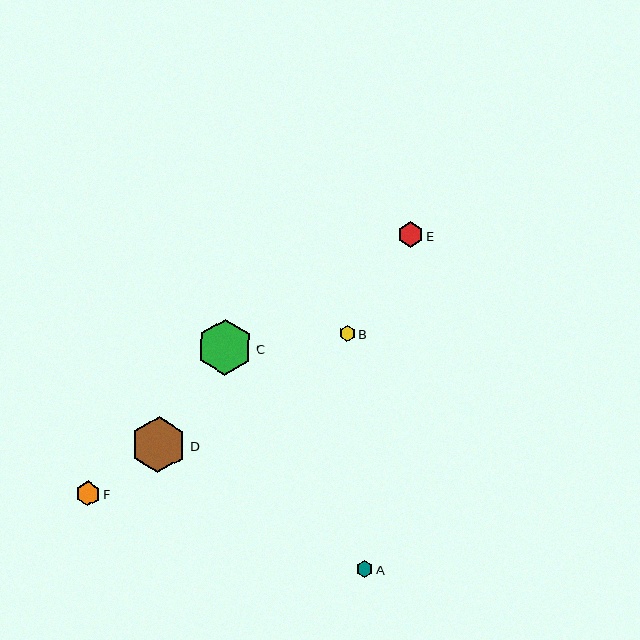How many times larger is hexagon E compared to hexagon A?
Hexagon E is approximately 1.5 times the size of hexagon A.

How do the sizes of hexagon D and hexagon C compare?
Hexagon D and hexagon C are approximately the same size.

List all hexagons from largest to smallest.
From largest to smallest: D, C, E, F, A, B.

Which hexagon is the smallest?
Hexagon B is the smallest with a size of approximately 16 pixels.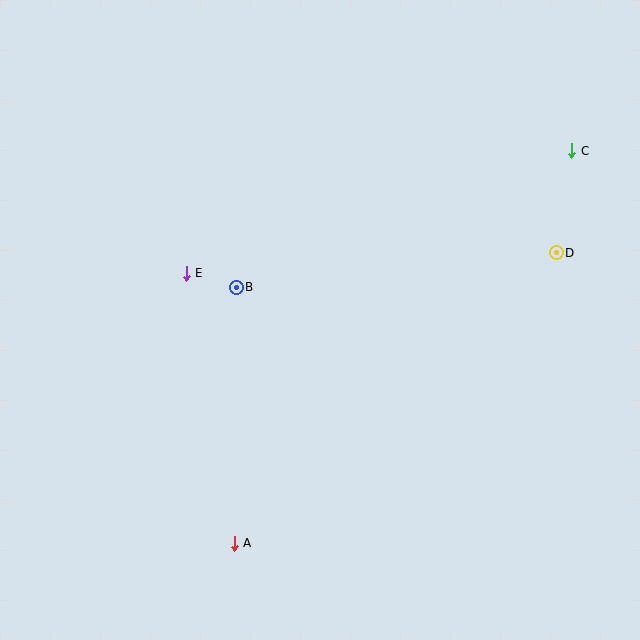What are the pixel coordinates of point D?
Point D is at (556, 253).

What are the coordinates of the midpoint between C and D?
The midpoint between C and D is at (564, 202).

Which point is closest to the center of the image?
Point B at (236, 287) is closest to the center.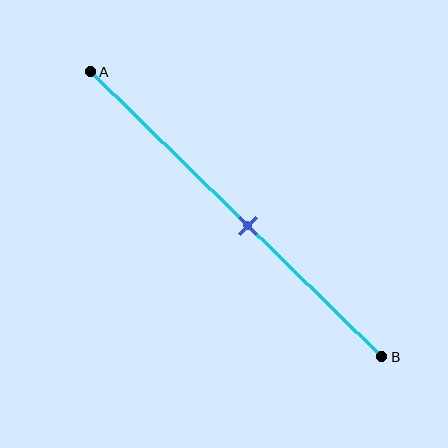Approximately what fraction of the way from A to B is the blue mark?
The blue mark is approximately 55% of the way from A to B.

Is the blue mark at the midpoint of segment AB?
No, the mark is at about 55% from A, not at the 50% midpoint.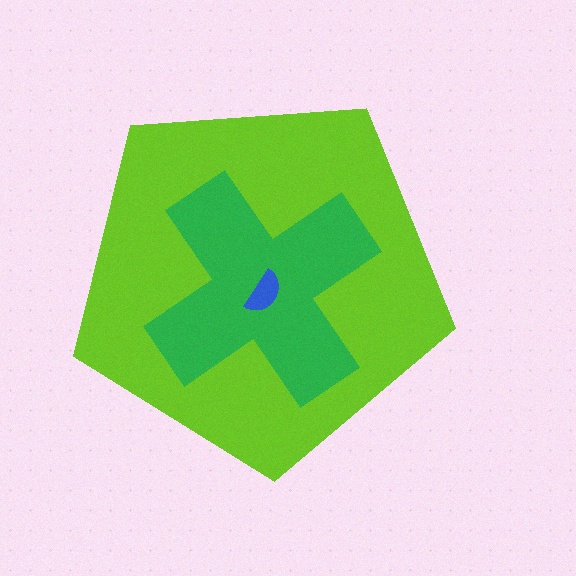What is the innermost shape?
The blue semicircle.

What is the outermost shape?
The lime pentagon.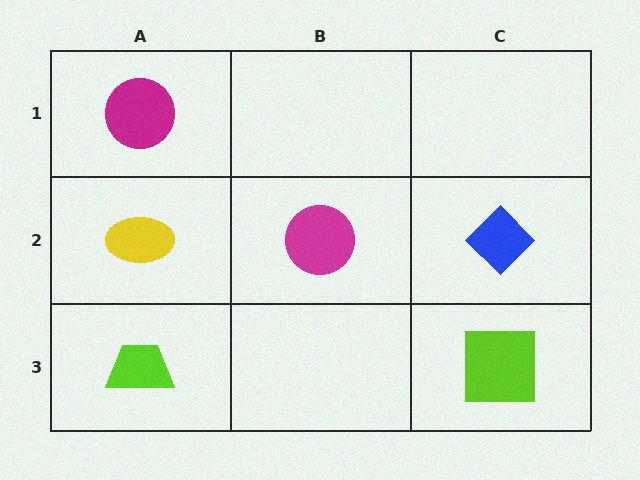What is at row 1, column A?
A magenta circle.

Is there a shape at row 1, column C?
No, that cell is empty.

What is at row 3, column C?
A lime square.